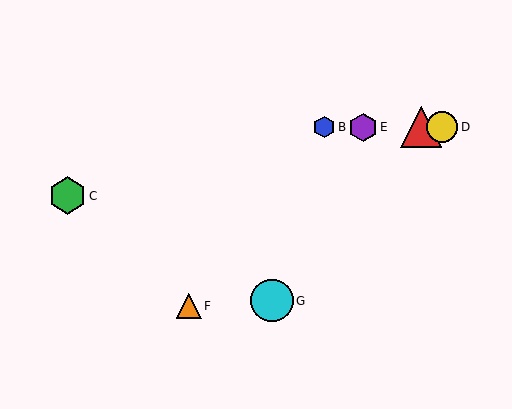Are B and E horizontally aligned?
Yes, both are at y≈127.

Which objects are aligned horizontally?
Objects A, B, D, E are aligned horizontally.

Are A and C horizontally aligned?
No, A is at y≈127 and C is at y≈196.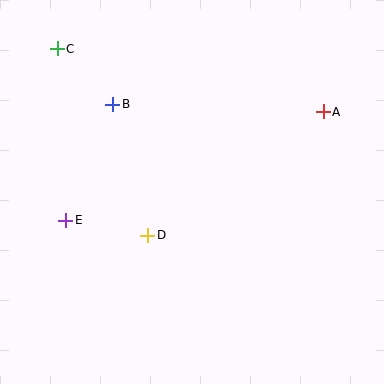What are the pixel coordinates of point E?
Point E is at (65, 220).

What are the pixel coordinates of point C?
Point C is at (57, 49).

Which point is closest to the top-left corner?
Point C is closest to the top-left corner.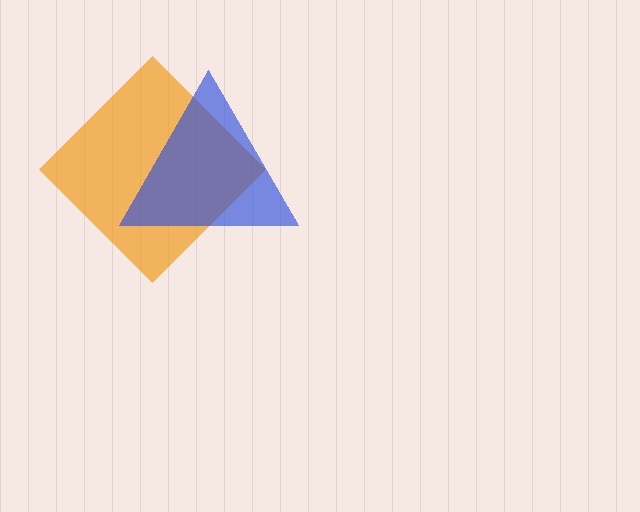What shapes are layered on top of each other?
The layered shapes are: an orange diamond, a blue triangle.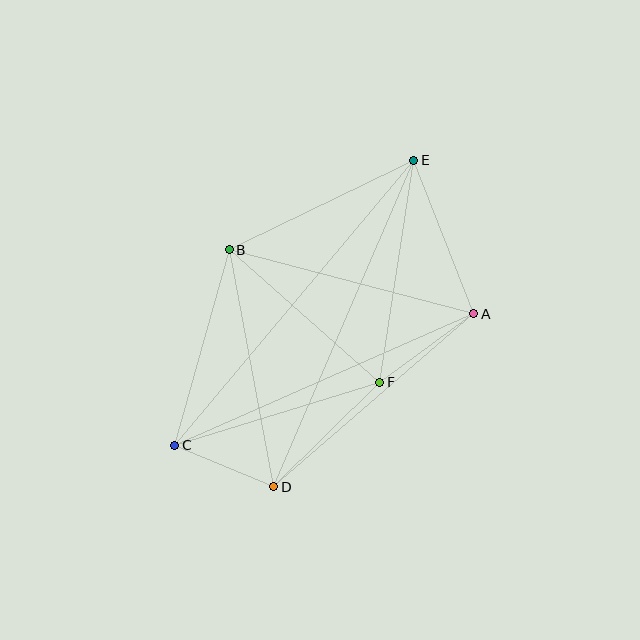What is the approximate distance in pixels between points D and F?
The distance between D and F is approximately 149 pixels.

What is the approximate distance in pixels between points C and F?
The distance between C and F is approximately 214 pixels.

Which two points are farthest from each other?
Points C and E are farthest from each other.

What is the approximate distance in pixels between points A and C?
The distance between A and C is approximately 327 pixels.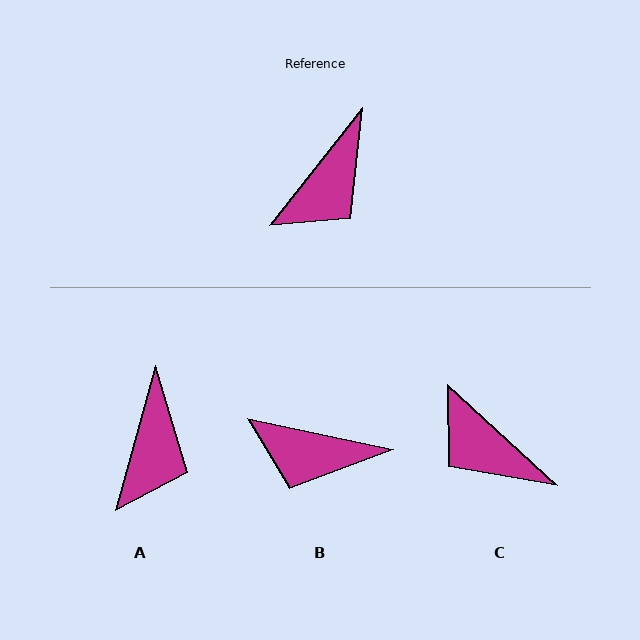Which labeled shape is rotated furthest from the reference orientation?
C, about 94 degrees away.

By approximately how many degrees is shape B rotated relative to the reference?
Approximately 64 degrees clockwise.